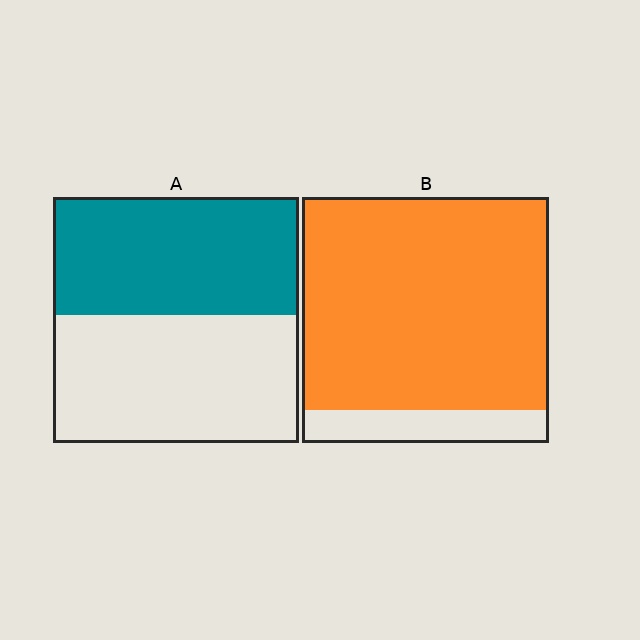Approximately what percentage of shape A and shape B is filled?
A is approximately 50% and B is approximately 85%.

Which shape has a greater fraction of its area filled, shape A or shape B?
Shape B.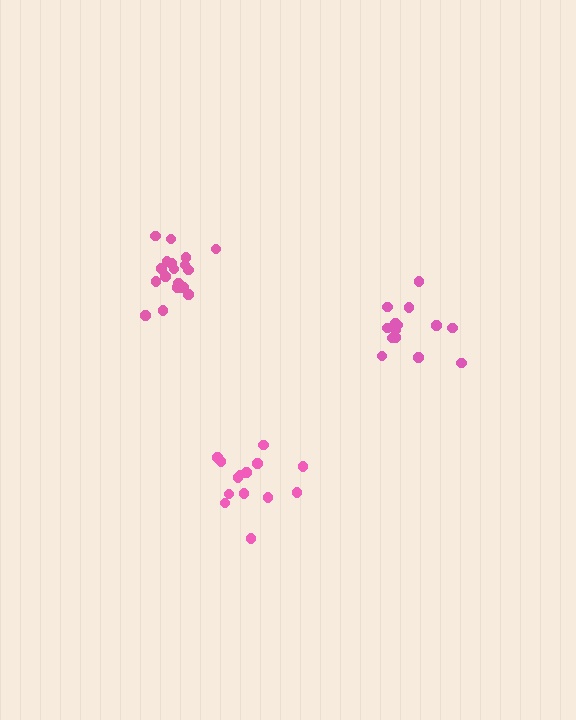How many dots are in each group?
Group 1: 19 dots, Group 2: 14 dots, Group 3: 14 dots (47 total).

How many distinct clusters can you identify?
There are 3 distinct clusters.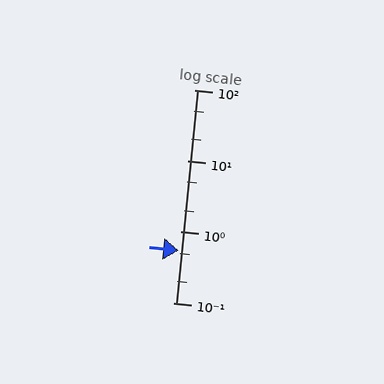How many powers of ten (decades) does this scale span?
The scale spans 3 decades, from 0.1 to 100.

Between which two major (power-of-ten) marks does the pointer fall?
The pointer is between 0.1 and 1.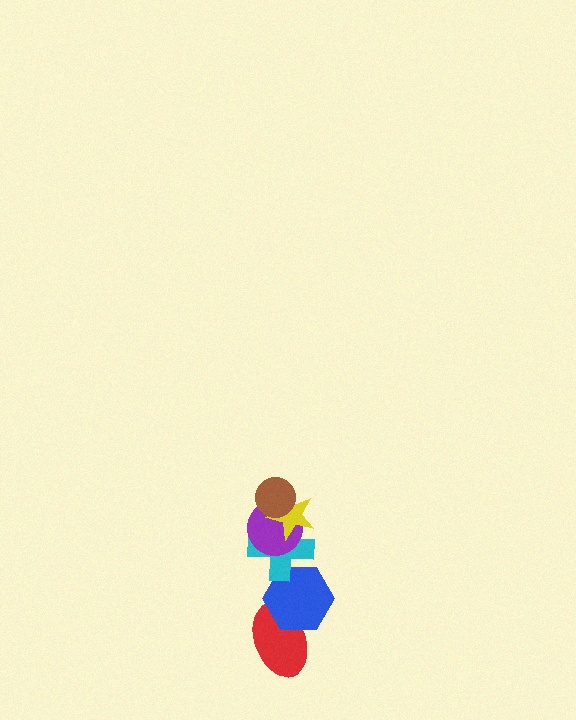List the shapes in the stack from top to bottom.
From top to bottom: the brown circle, the yellow star, the purple circle, the cyan cross, the blue hexagon, the red ellipse.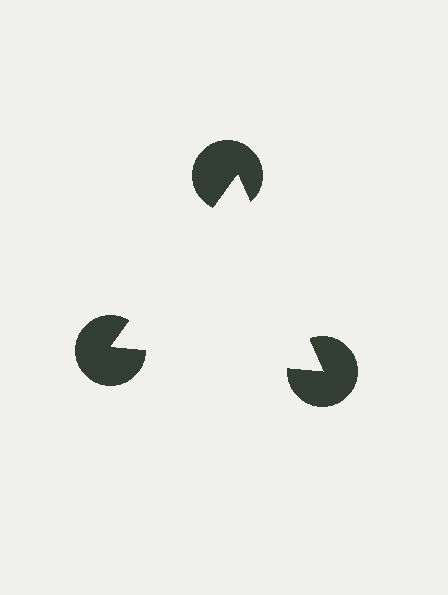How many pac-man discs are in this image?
There are 3 — one at each vertex of the illusory triangle.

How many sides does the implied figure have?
3 sides.